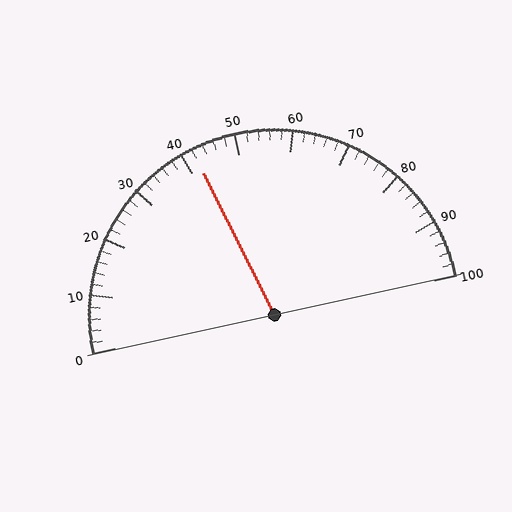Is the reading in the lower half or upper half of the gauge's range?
The reading is in the lower half of the range (0 to 100).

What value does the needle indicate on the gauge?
The needle indicates approximately 42.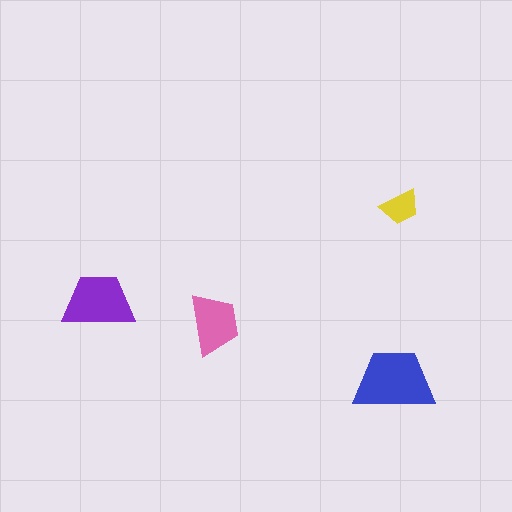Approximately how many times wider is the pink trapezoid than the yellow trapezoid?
About 1.5 times wider.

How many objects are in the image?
There are 4 objects in the image.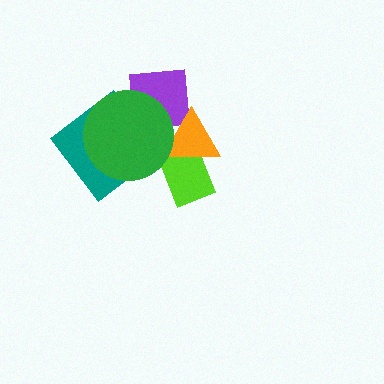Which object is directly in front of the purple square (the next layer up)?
The orange triangle is directly in front of the purple square.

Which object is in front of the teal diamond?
The green circle is in front of the teal diamond.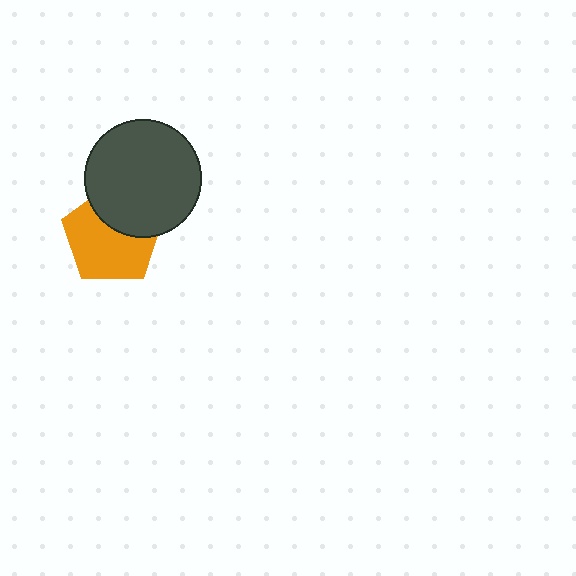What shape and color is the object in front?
The object in front is a dark gray circle.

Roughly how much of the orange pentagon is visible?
About half of it is visible (roughly 65%).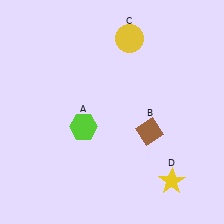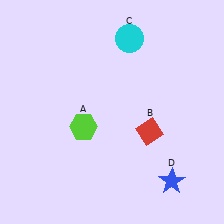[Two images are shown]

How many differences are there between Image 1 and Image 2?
There are 3 differences between the two images.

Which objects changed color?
B changed from brown to red. C changed from yellow to cyan. D changed from yellow to blue.